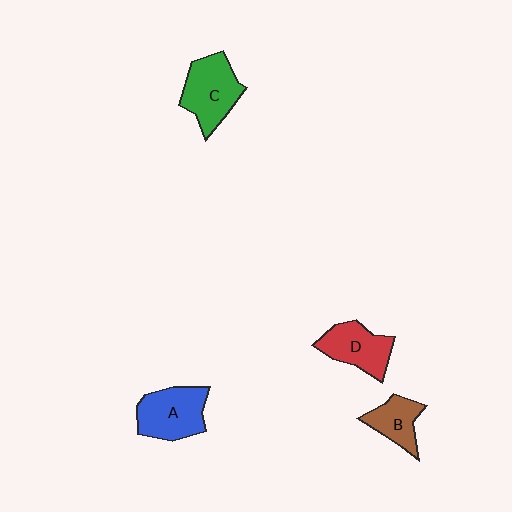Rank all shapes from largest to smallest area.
From largest to smallest: C (green), A (blue), D (red), B (brown).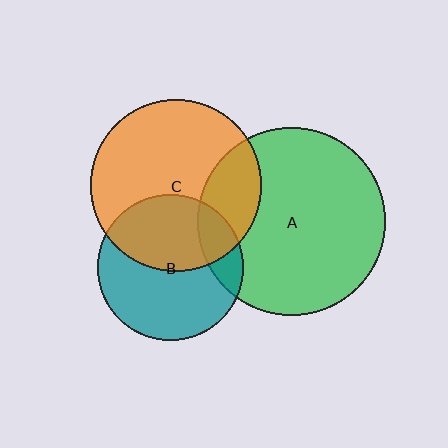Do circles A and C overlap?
Yes.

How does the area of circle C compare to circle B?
Approximately 1.4 times.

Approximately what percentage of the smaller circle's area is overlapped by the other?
Approximately 25%.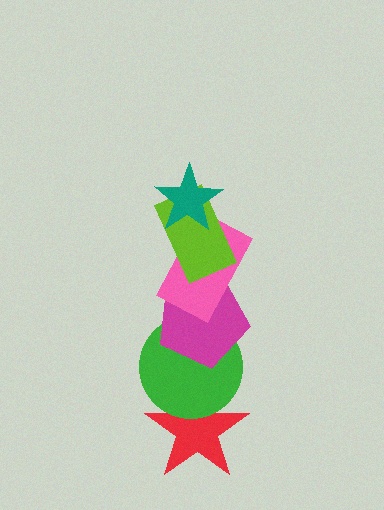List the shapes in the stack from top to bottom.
From top to bottom: the teal star, the lime rectangle, the pink rectangle, the magenta pentagon, the green circle, the red star.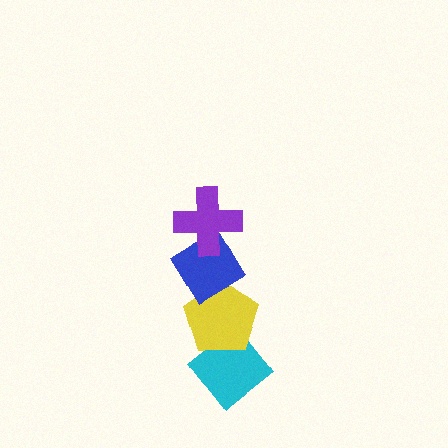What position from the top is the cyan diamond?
The cyan diamond is 4th from the top.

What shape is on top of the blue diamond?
The purple cross is on top of the blue diamond.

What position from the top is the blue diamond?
The blue diamond is 2nd from the top.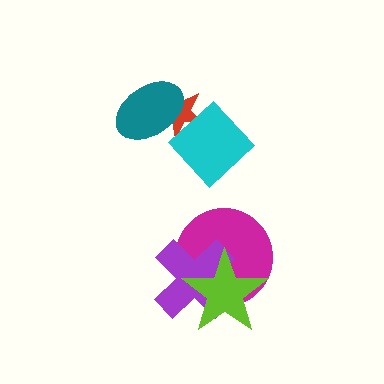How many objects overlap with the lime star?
2 objects overlap with the lime star.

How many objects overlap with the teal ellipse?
2 objects overlap with the teal ellipse.